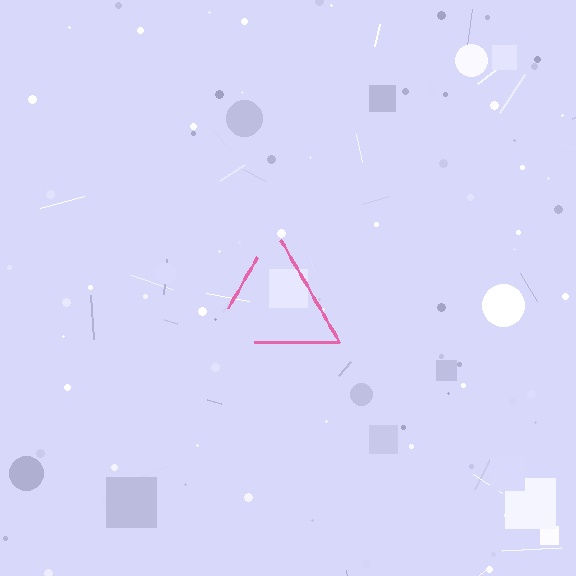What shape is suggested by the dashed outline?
The dashed outline suggests a triangle.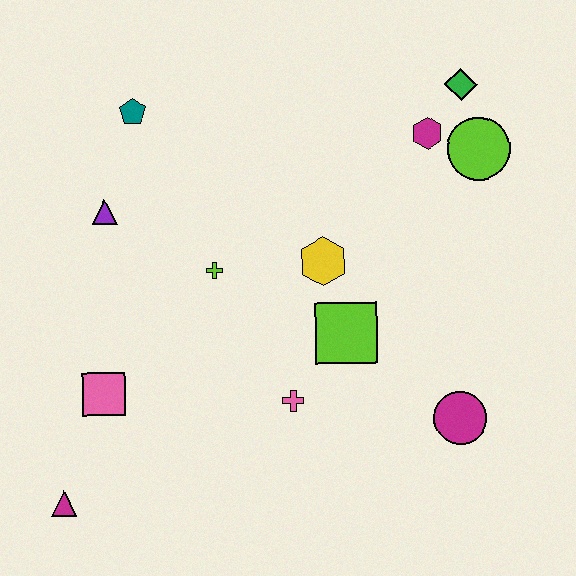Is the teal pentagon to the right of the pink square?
Yes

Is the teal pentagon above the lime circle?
Yes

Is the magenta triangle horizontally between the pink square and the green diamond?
No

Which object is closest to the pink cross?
The lime square is closest to the pink cross.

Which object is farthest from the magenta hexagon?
The magenta triangle is farthest from the magenta hexagon.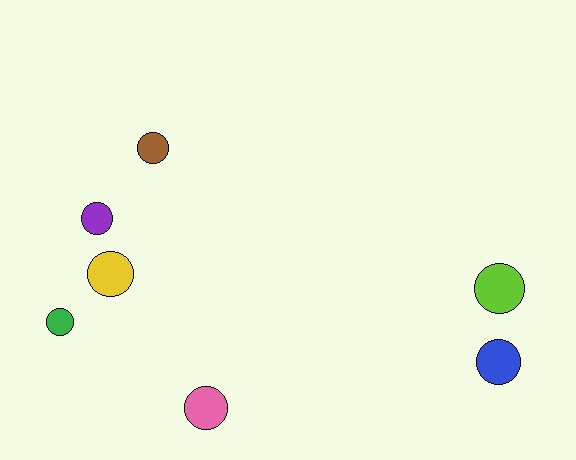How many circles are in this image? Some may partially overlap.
There are 7 circles.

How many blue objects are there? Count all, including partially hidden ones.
There is 1 blue object.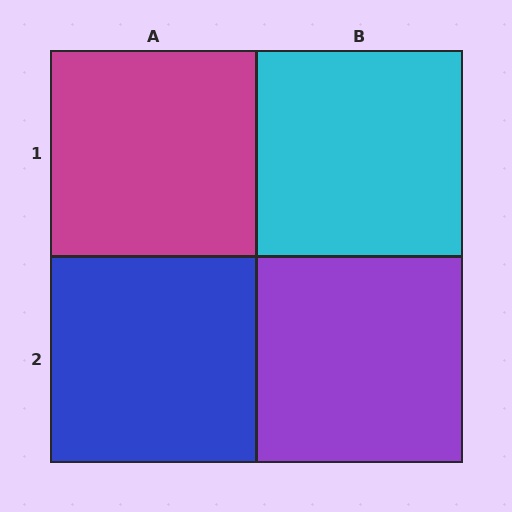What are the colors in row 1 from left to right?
Magenta, cyan.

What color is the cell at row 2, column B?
Purple.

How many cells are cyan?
1 cell is cyan.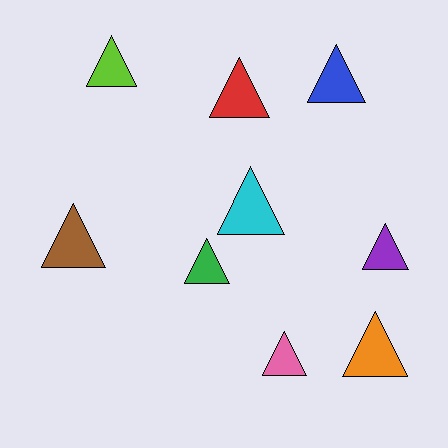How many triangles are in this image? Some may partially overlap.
There are 9 triangles.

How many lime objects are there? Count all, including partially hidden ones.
There is 1 lime object.